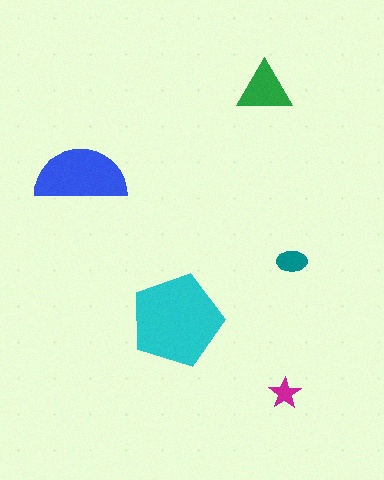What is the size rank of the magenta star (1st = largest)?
5th.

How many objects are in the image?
There are 5 objects in the image.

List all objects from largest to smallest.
The cyan pentagon, the blue semicircle, the green triangle, the teal ellipse, the magenta star.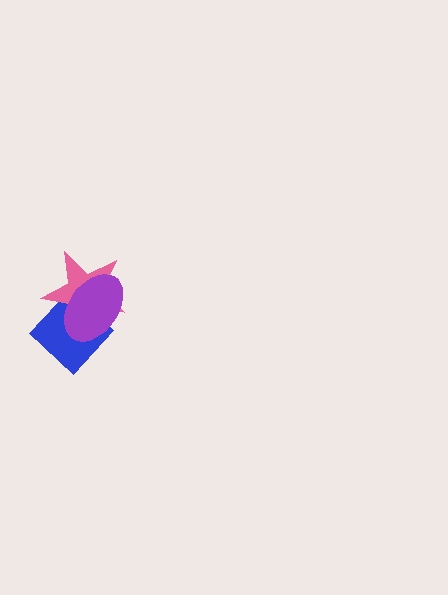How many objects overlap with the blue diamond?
2 objects overlap with the blue diamond.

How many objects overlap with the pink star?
2 objects overlap with the pink star.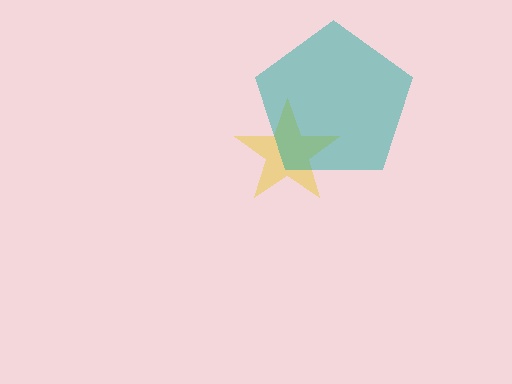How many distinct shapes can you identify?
There are 2 distinct shapes: a yellow star, a teal pentagon.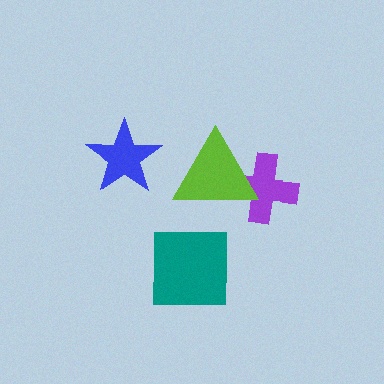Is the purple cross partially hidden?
Yes, it is partially covered by another shape.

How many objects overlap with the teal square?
0 objects overlap with the teal square.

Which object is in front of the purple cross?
The lime triangle is in front of the purple cross.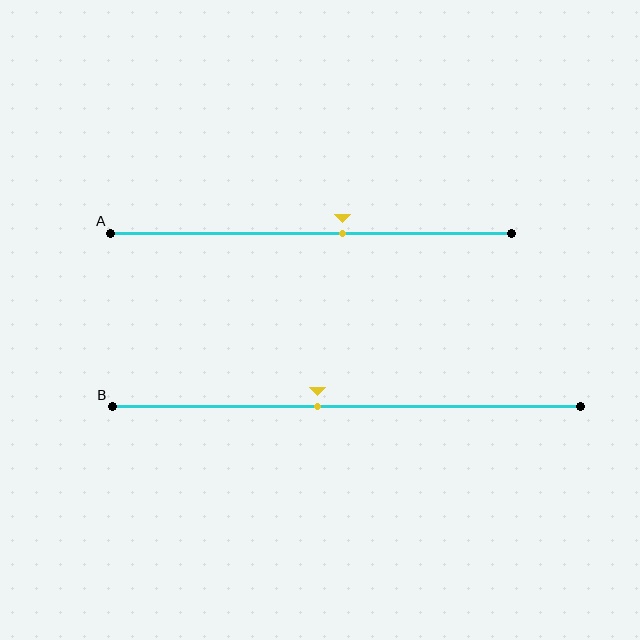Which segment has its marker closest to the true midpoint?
Segment B has its marker closest to the true midpoint.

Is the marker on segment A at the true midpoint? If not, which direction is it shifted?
No, the marker on segment A is shifted to the right by about 8% of the segment length.